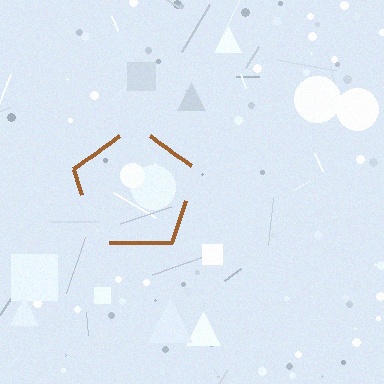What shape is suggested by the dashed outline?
The dashed outline suggests a pentagon.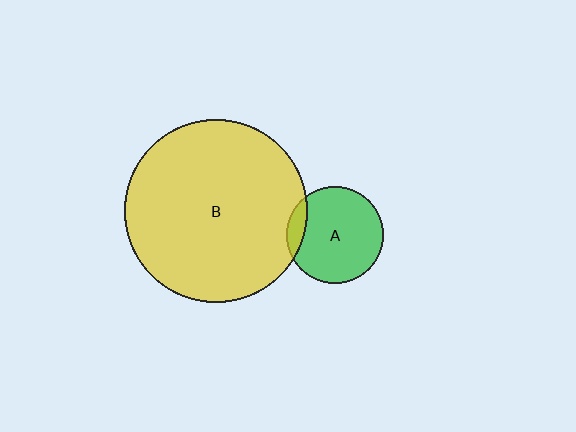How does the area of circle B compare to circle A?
Approximately 3.6 times.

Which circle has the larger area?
Circle B (yellow).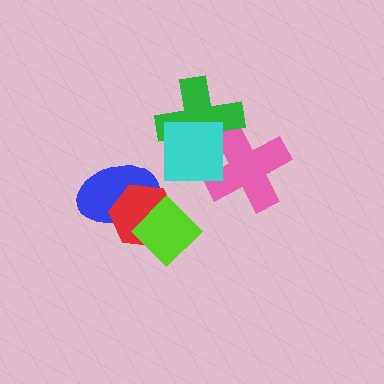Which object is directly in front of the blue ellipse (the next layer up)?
The red hexagon is directly in front of the blue ellipse.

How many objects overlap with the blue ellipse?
2 objects overlap with the blue ellipse.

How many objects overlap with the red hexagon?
2 objects overlap with the red hexagon.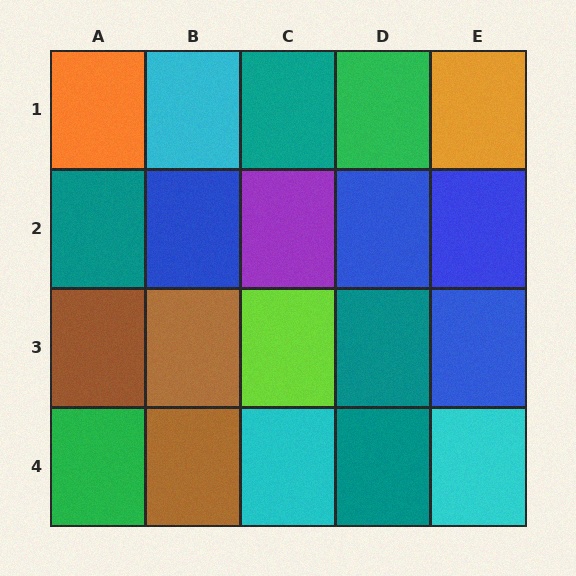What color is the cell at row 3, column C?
Lime.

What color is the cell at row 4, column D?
Teal.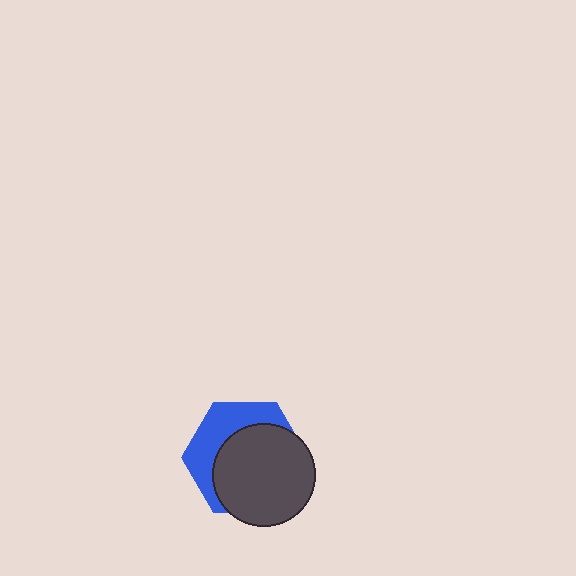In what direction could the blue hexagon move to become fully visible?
The blue hexagon could move toward the upper-left. That would shift it out from behind the dark gray circle entirely.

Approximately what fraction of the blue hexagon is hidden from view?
Roughly 62% of the blue hexagon is hidden behind the dark gray circle.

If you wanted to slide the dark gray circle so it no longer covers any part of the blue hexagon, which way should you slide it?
Slide it toward the lower-right — that is the most direct way to separate the two shapes.